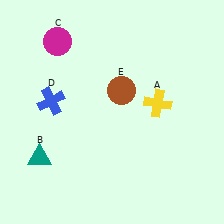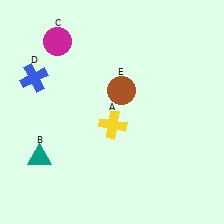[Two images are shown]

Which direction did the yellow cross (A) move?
The yellow cross (A) moved left.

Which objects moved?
The objects that moved are: the yellow cross (A), the blue cross (D).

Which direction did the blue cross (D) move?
The blue cross (D) moved up.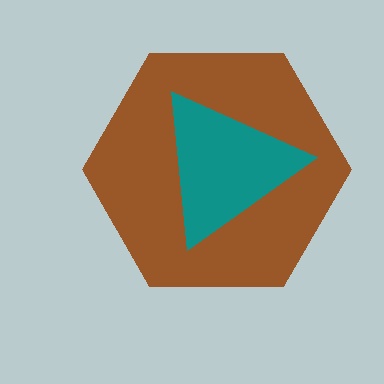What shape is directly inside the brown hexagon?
The teal triangle.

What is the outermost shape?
The brown hexagon.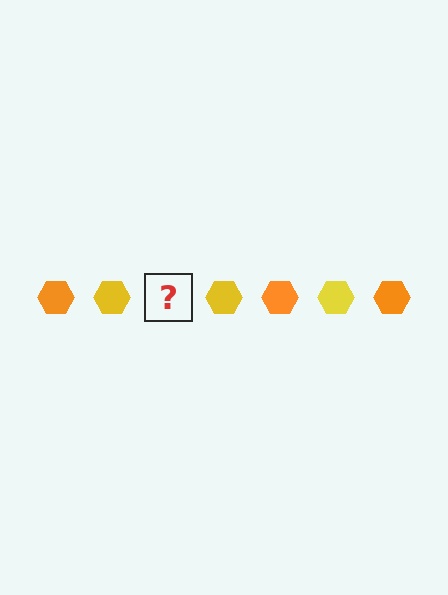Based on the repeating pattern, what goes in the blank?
The blank should be an orange hexagon.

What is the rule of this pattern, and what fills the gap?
The rule is that the pattern cycles through orange, yellow hexagons. The gap should be filled with an orange hexagon.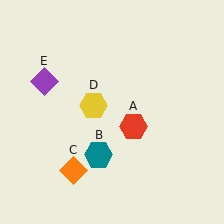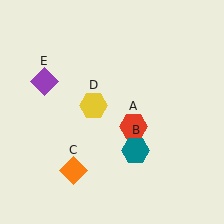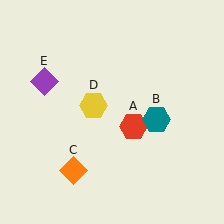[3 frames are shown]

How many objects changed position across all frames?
1 object changed position: teal hexagon (object B).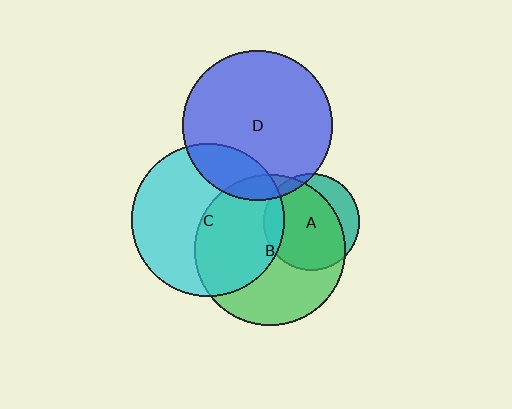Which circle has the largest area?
Circle C (cyan).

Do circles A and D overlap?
Yes.